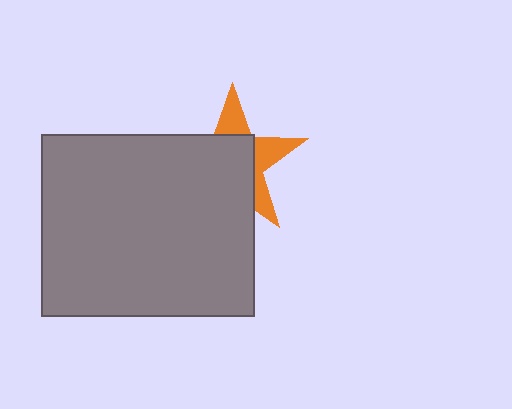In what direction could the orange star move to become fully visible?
The orange star could move toward the upper-right. That would shift it out from behind the gray rectangle entirely.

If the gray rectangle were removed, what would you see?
You would see the complete orange star.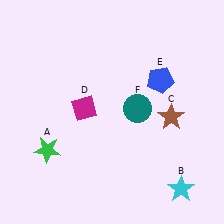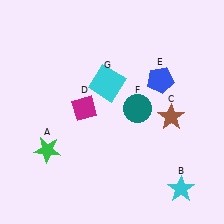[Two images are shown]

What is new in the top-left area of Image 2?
A cyan square (G) was added in the top-left area of Image 2.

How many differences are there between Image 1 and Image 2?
There is 1 difference between the two images.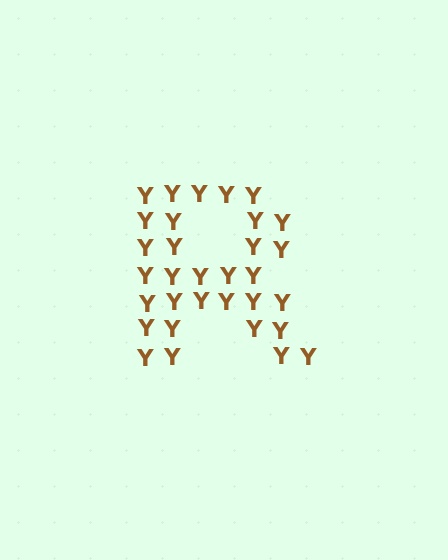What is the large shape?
The large shape is the letter R.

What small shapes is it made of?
It is made of small letter Y's.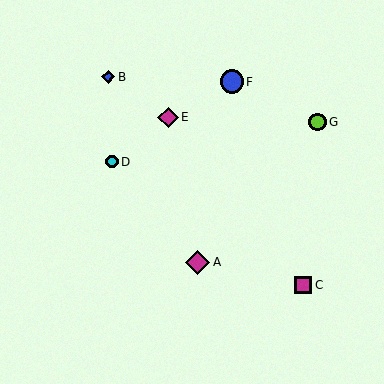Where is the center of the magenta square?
The center of the magenta square is at (303, 285).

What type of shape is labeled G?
Shape G is a lime circle.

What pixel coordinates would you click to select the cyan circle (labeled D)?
Click at (112, 162) to select the cyan circle D.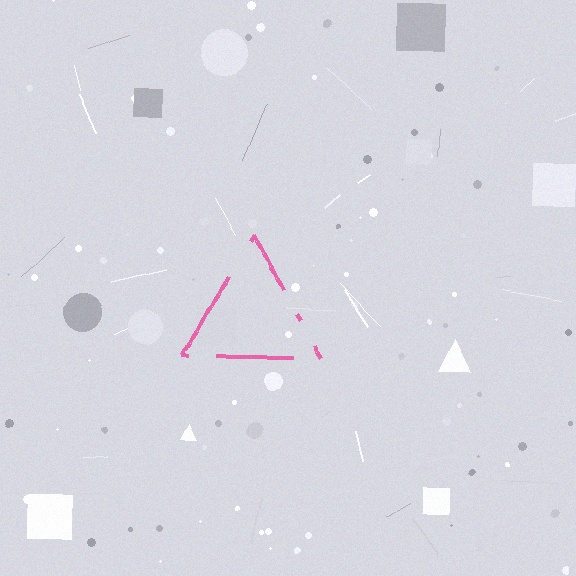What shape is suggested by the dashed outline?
The dashed outline suggests a triangle.